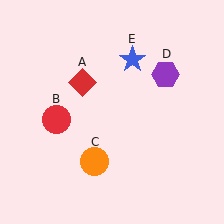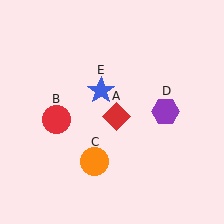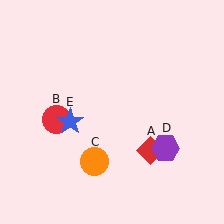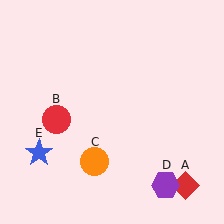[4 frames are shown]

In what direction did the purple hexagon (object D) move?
The purple hexagon (object D) moved down.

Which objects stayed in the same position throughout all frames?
Red circle (object B) and orange circle (object C) remained stationary.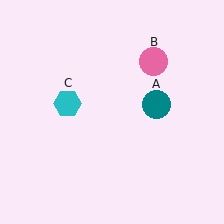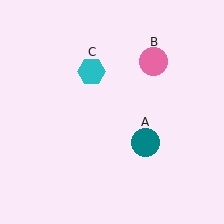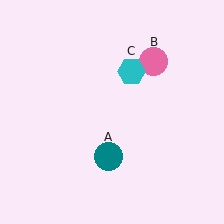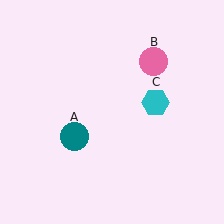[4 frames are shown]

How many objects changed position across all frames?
2 objects changed position: teal circle (object A), cyan hexagon (object C).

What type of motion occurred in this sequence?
The teal circle (object A), cyan hexagon (object C) rotated clockwise around the center of the scene.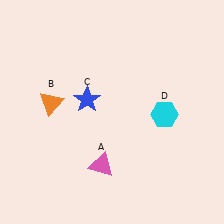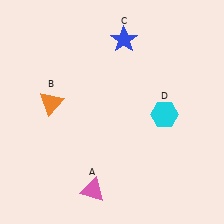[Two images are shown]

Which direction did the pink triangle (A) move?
The pink triangle (A) moved down.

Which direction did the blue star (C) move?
The blue star (C) moved up.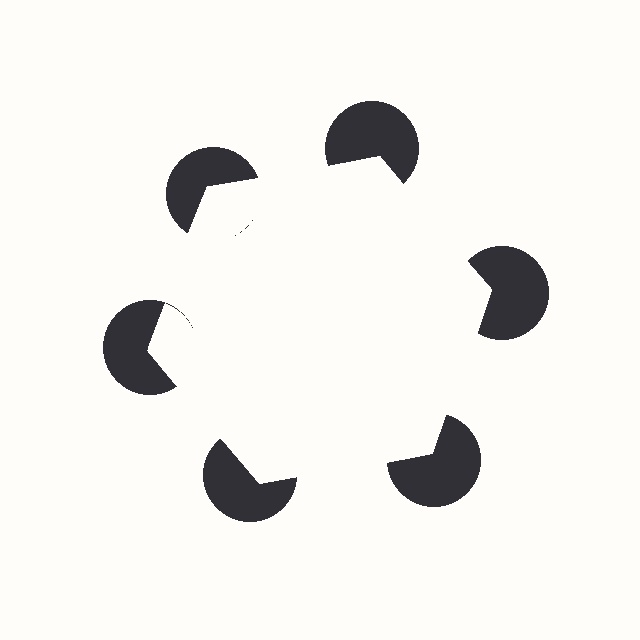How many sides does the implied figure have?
6 sides.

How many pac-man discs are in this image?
There are 6 — one at each vertex of the illusory hexagon.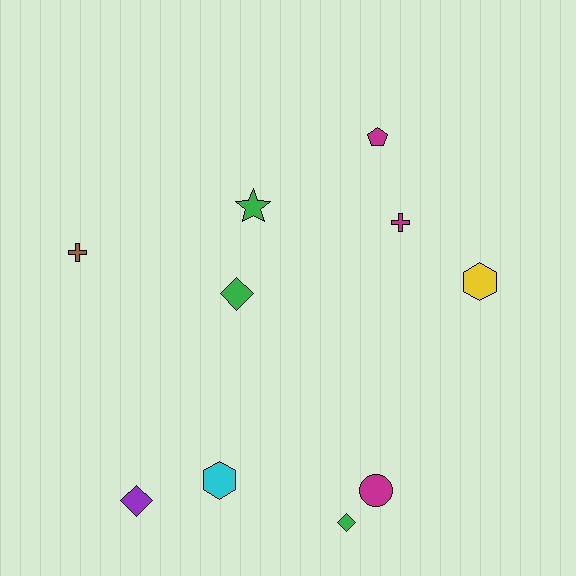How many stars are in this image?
There is 1 star.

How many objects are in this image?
There are 10 objects.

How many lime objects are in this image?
There are no lime objects.